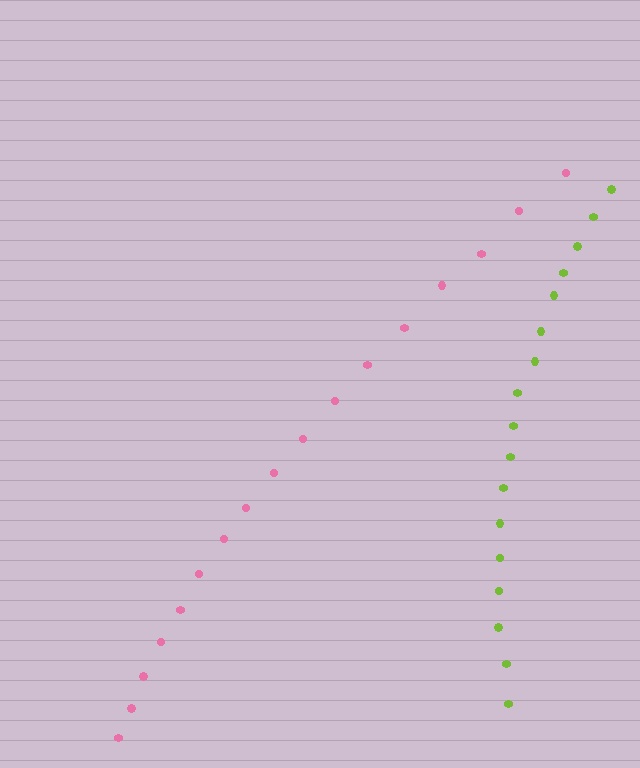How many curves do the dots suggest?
There are 2 distinct paths.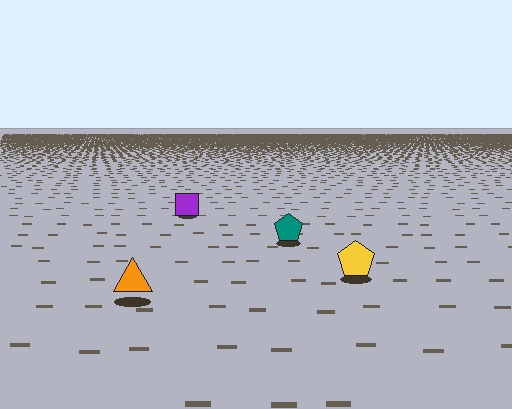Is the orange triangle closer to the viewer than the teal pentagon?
Yes. The orange triangle is closer — you can tell from the texture gradient: the ground texture is coarser near it.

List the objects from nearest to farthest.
From nearest to farthest: the orange triangle, the yellow pentagon, the teal pentagon, the purple square.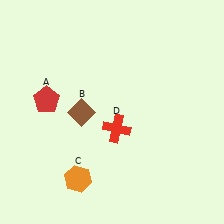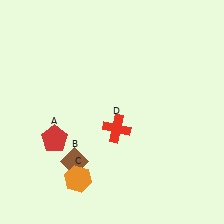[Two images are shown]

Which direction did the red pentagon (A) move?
The red pentagon (A) moved down.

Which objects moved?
The objects that moved are: the red pentagon (A), the brown diamond (B).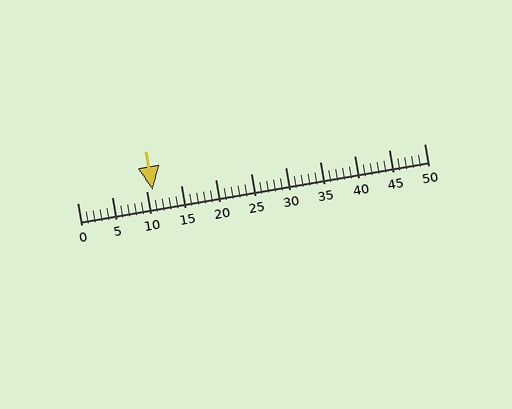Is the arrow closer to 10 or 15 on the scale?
The arrow is closer to 10.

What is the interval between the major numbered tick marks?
The major tick marks are spaced 5 units apart.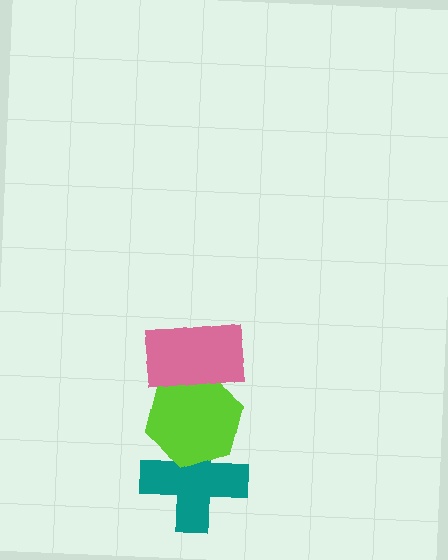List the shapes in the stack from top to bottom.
From top to bottom: the pink rectangle, the lime hexagon, the teal cross.